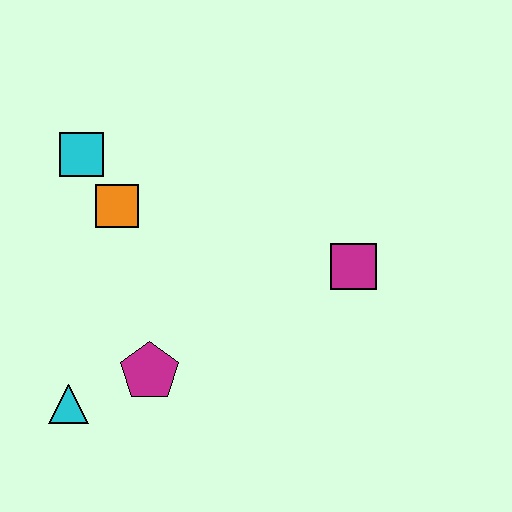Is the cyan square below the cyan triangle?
No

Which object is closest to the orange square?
The cyan square is closest to the orange square.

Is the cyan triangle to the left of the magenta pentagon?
Yes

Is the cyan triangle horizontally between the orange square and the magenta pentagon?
No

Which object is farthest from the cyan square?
The magenta square is farthest from the cyan square.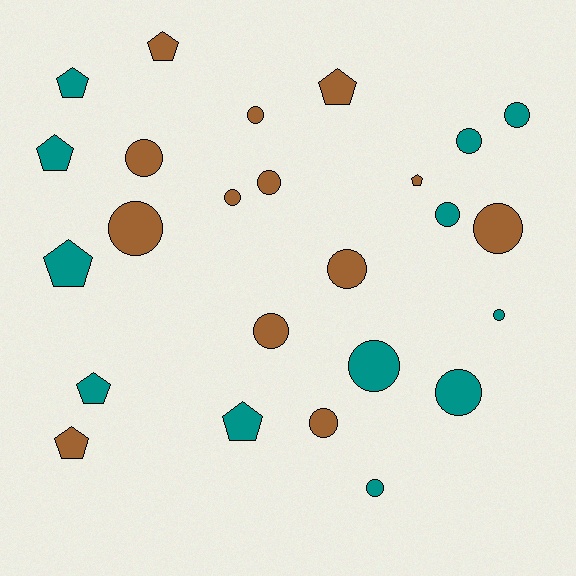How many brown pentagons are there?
There are 4 brown pentagons.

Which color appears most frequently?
Brown, with 13 objects.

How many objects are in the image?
There are 25 objects.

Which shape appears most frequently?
Circle, with 16 objects.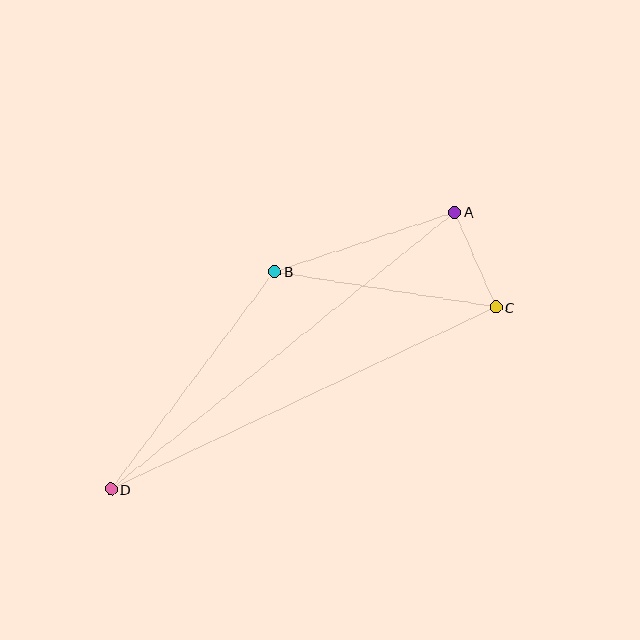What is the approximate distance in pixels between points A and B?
The distance between A and B is approximately 190 pixels.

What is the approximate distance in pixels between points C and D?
The distance between C and D is approximately 426 pixels.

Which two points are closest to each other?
Points A and C are closest to each other.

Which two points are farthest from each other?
Points A and D are farthest from each other.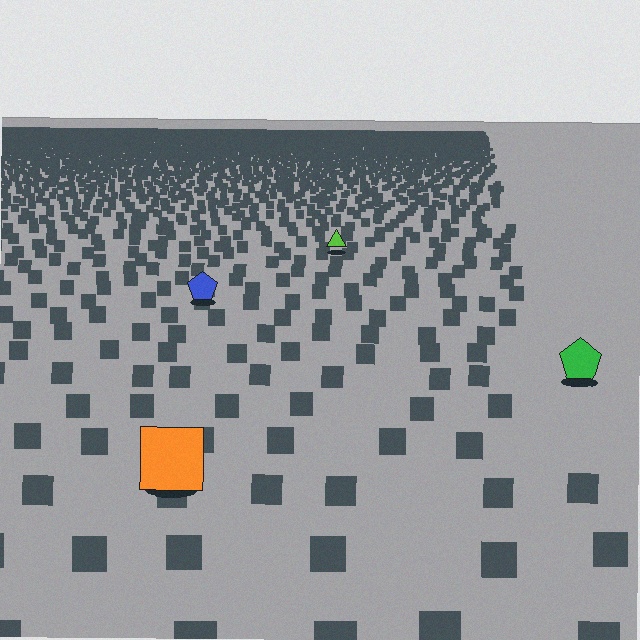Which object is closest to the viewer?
The orange square is closest. The texture marks near it are larger and more spread out.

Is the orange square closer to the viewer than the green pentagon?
Yes. The orange square is closer — you can tell from the texture gradient: the ground texture is coarser near it.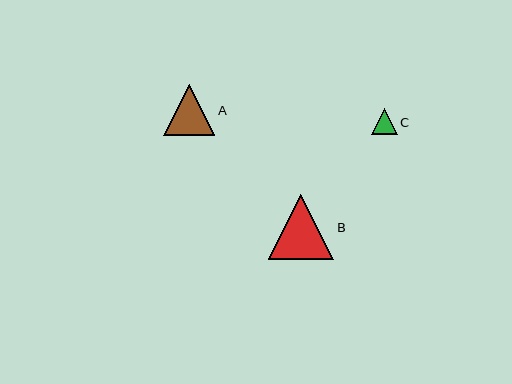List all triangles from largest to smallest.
From largest to smallest: B, A, C.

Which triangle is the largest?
Triangle B is the largest with a size of approximately 65 pixels.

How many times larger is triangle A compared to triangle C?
Triangle A is approximately 2.0 times the size of triangle C.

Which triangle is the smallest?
Triangle C is the smallest with a size of approximately 26 pixels.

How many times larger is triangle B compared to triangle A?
Triangle B is approximately 1.3 times the size of triangle A.